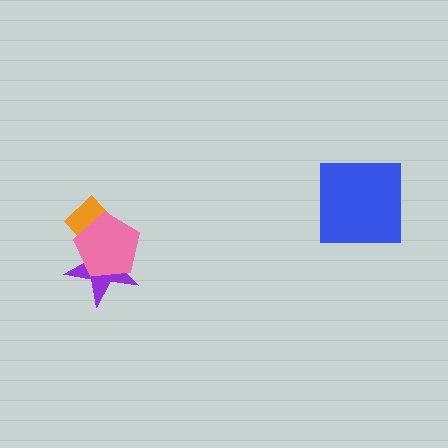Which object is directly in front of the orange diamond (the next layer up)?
The purple star is directly in front of the orange diamond.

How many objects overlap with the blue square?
0 objects overlap with the blue square.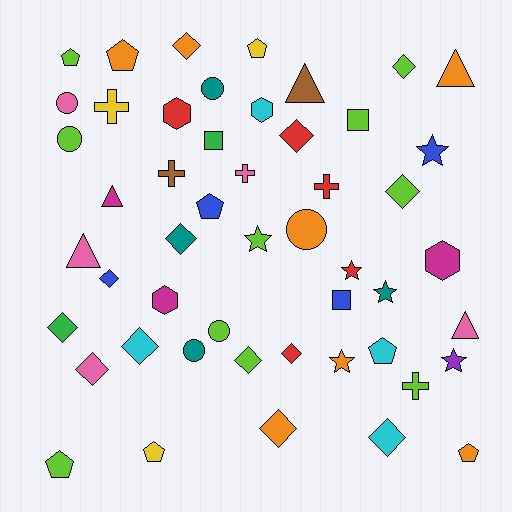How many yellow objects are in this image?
There are 3 yellow objects.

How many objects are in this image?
There are 50 objects.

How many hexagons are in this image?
There are 4 hexagons.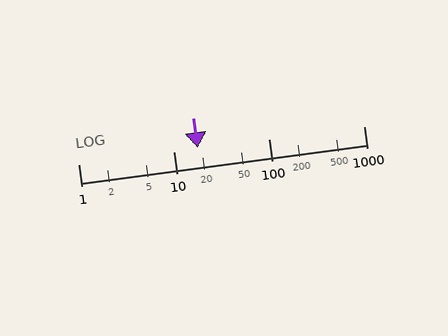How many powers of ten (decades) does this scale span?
The scale spans 3 decades, from 1 to 1000.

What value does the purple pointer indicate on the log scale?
The pointer indicates approximately 18.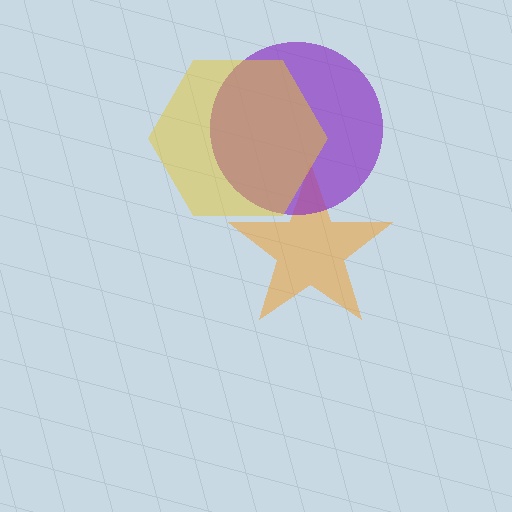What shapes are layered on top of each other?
The layered shapes are: an orange star, a purple circle, a yellow hexagon.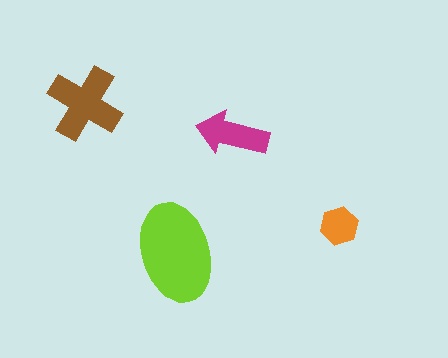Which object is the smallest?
The orange hexagon.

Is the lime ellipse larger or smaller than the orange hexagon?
Larger.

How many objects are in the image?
There are 4 objects in the image.